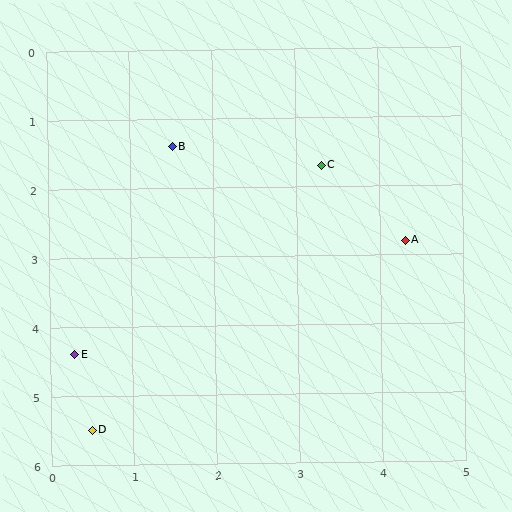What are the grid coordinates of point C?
Point C is at approximately (3.3, 1.7).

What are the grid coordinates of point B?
Point B is at approximately (1.5, 1.4).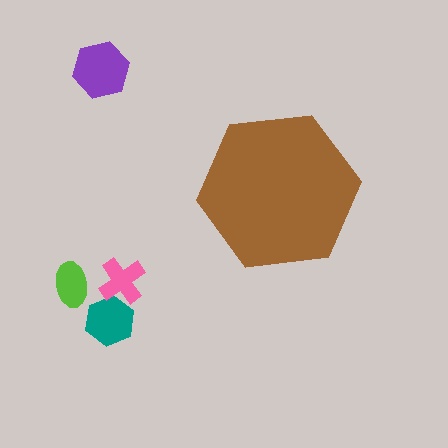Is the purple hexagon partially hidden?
No, the purple hexagon is fully visible.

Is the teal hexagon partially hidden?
No, the teal hexagon is fully visible.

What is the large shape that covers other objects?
A brown hexagon.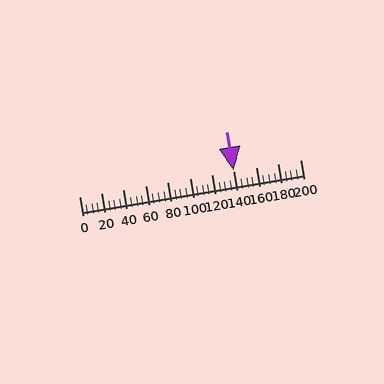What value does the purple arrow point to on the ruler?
The purple arrow points to approximately 140.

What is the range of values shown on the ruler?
The ruler shows values from 0 to 200.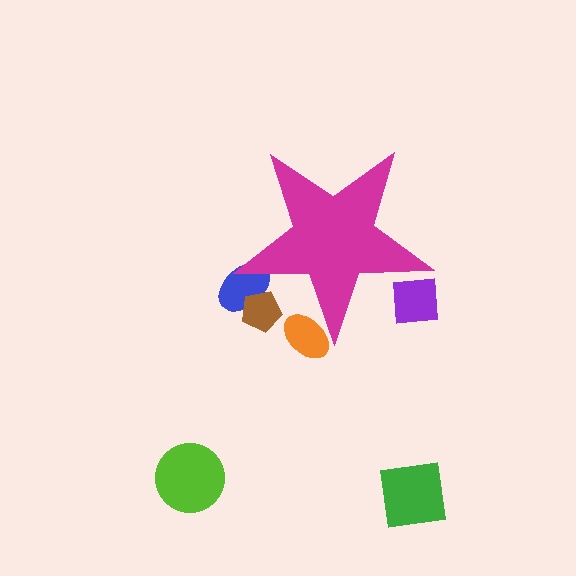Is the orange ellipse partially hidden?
Yes, the orange ellipse is partially hidden behind the magenta star.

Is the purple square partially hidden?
Yes, the purple square is partially hidden behind the magenta star.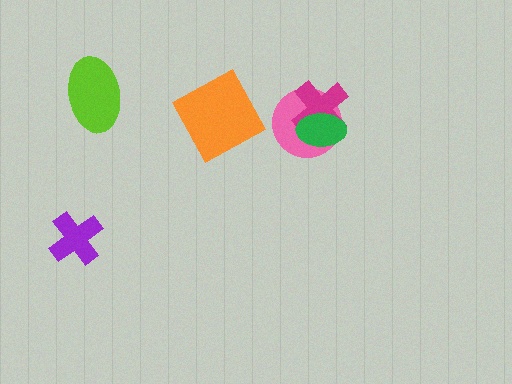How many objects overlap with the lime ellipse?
0 objects overlap with the lime ellipse.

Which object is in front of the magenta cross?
The green ellipse is in front of the magenta cross.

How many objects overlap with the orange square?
0 objects overlap with the orange square.